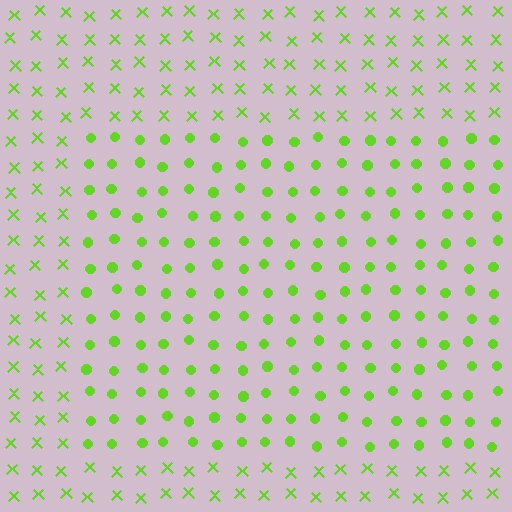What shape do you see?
I see a rectangle.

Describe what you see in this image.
The image is filled with small lime elements arranged in a uniform grid. A rectangle-shaped region contains circles, while the surrounding area contains X marks. The boundary is defined purely by the change in element shape.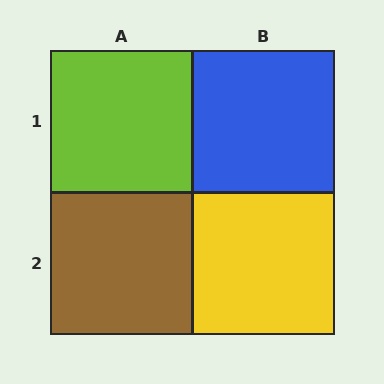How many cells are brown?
1 cell is brown.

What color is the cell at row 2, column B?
Yellow.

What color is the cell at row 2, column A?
Brown.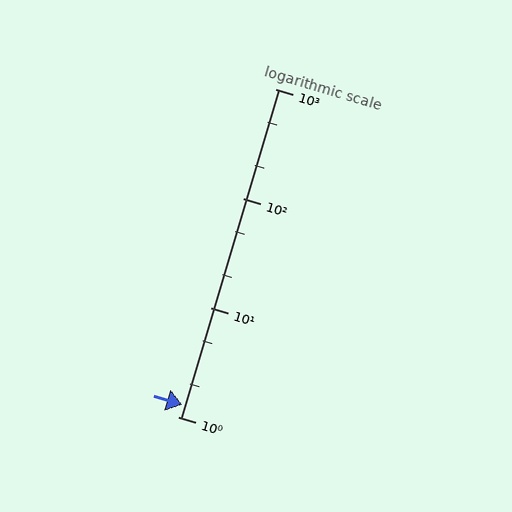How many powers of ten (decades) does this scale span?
The scale spans 3 decades, from 1 to 1000.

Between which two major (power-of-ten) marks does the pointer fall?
The pointer is between 1 and 10.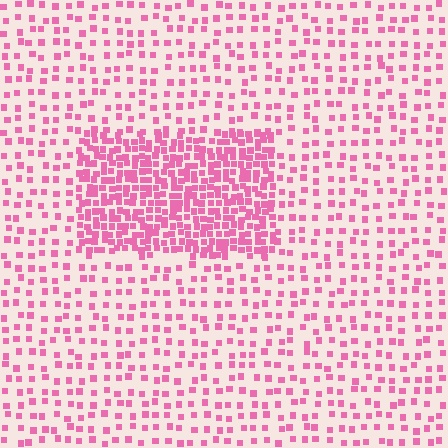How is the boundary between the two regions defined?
The boundary is defined by a change in element density (approximately 2.6x ratio). All elements are the same color, size, and shape.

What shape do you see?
I see a rectangle.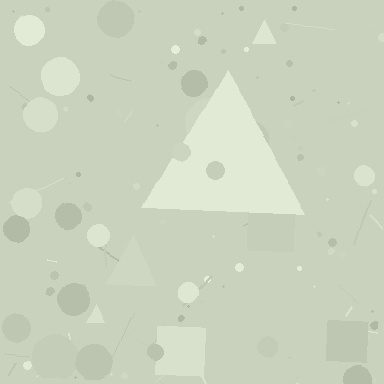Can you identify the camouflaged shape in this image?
The camouflaged shape is a triangle.